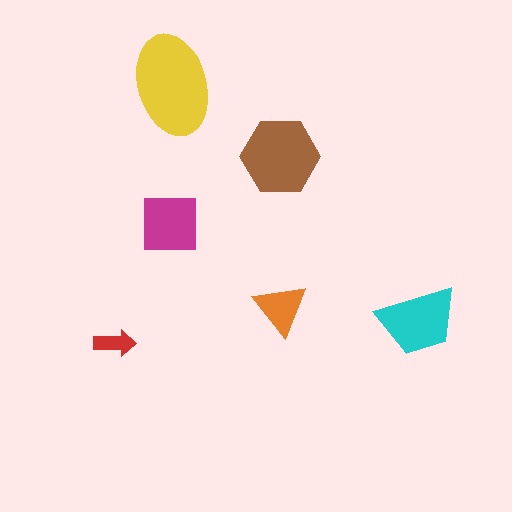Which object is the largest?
The yellow ellipse.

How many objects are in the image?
There are 6 objects in the image.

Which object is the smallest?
The red arrow.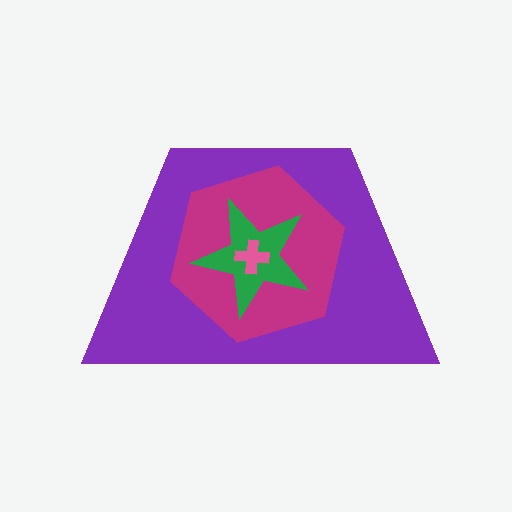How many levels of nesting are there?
4.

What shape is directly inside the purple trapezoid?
The magenta hexagon.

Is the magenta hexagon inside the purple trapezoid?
Yes.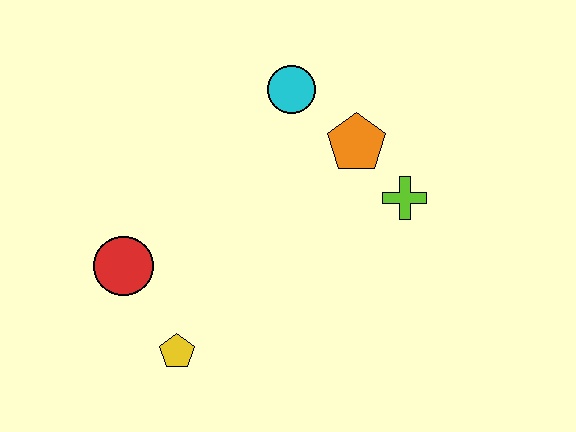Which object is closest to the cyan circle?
The orange pentagon is closest to the cyan circle.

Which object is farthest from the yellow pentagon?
The cyan circle is farthest from the yellow pentagon.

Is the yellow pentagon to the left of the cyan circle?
Yes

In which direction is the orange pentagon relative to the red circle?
The orange pentagon is to the right of the red circle.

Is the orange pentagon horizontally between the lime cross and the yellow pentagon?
Yes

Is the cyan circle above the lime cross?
Yes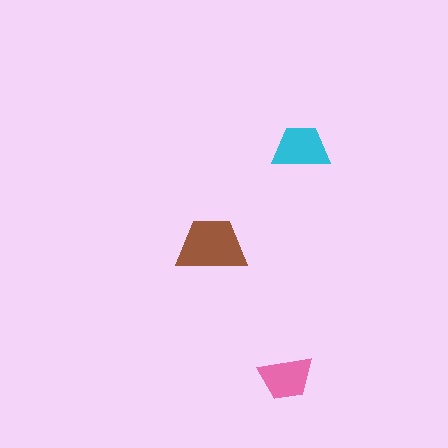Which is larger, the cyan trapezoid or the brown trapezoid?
The brown one.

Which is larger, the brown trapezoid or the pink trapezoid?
The brown one.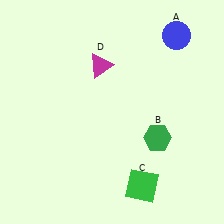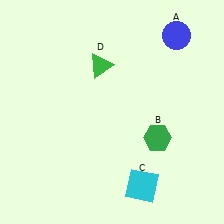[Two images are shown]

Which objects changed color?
C changed from green to cyan. D changed from magenta to green.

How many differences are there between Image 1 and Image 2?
There are 2 differences between the two images.